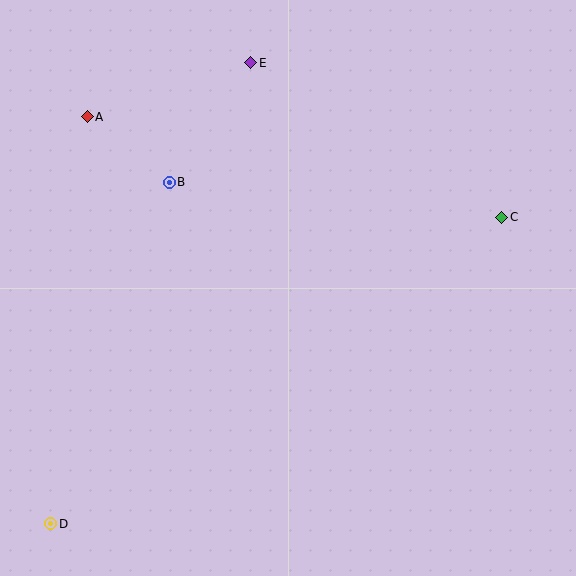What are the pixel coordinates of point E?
Point E is at (251, 63).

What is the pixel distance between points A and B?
The distance between A and B is 105 pixels.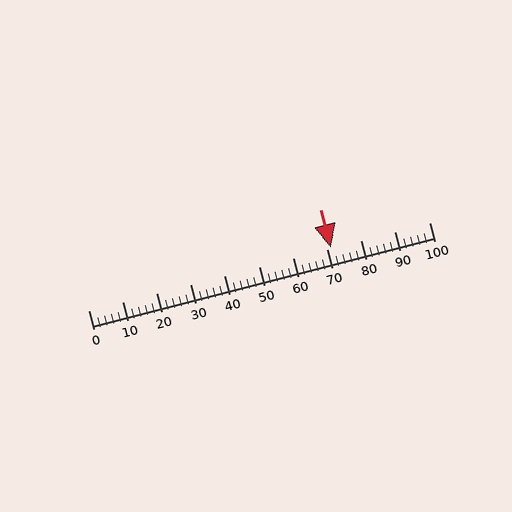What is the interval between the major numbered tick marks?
The major tick marks are spaced 10 units apart.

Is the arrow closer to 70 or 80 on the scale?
The arrow is closer to 70.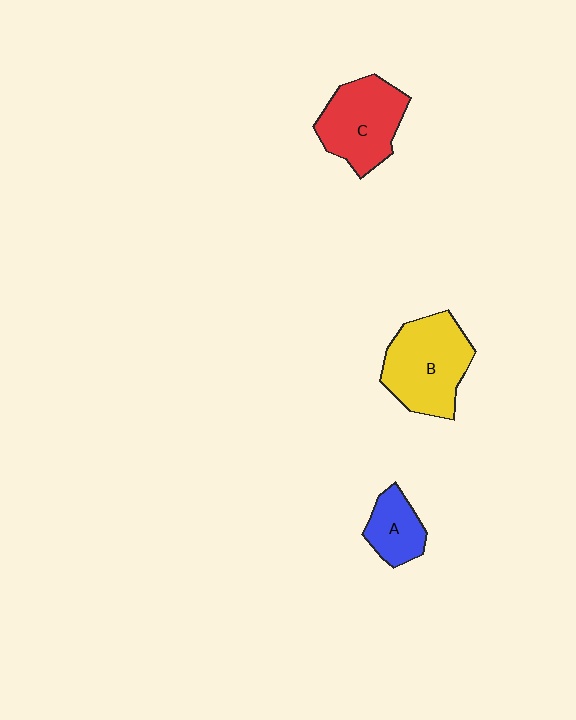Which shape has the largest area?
Shape B (yellow).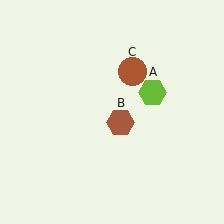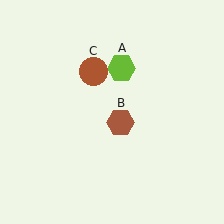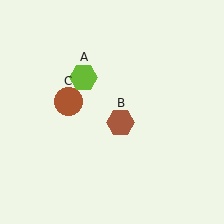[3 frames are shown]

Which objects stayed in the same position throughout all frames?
Brown hexagon (object B) remained stationary.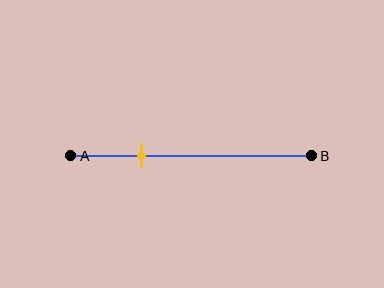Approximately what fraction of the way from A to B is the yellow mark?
The yellow mark is approximately 30% of the way from A to B.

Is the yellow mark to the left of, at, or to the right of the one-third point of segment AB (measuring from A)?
The yellow mark is to the left of the one-third point of segment AB.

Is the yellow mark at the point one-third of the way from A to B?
No, the mark is at about 30% from A, not at the 33% one-third point.